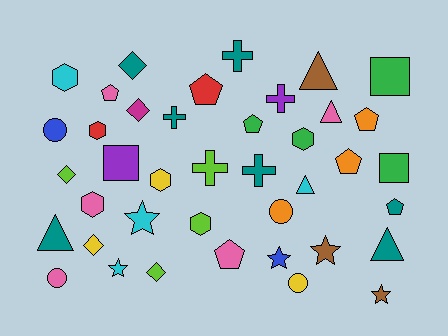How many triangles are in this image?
There are 5 triangles.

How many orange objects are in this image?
There are 3 orange objects.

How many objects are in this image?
There are 40 objects.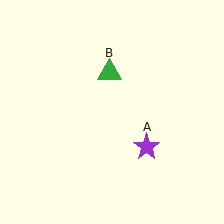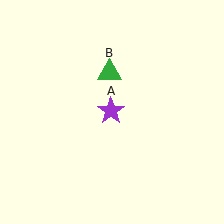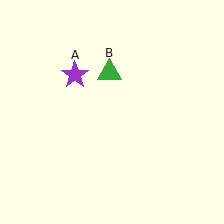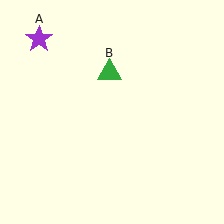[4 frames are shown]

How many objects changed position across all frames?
1 object changed position: purple star (object A).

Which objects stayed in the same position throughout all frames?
Green triangle (object B) remained stationary.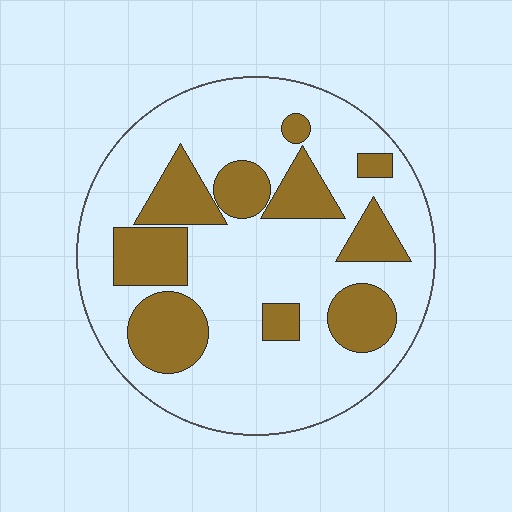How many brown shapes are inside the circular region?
10.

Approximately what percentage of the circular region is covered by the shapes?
Approximately 30%.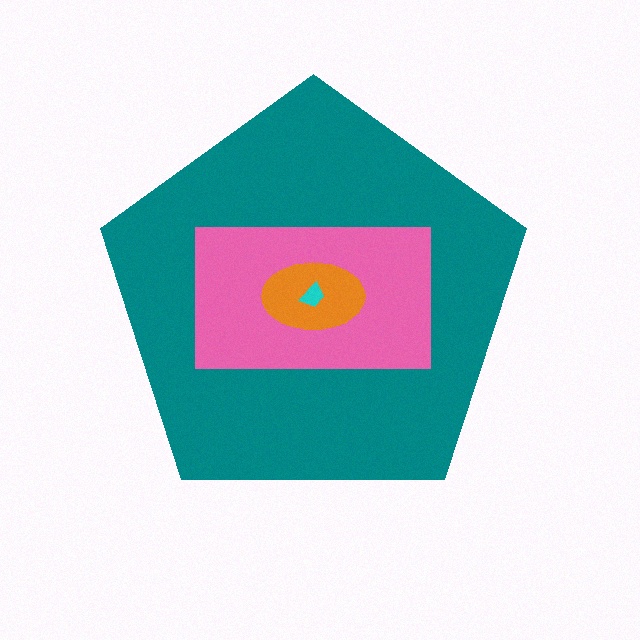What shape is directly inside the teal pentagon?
The pink rectangle.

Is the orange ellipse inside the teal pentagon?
Yes.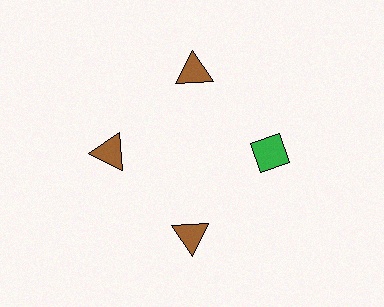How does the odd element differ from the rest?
It differs in both color (green instead of brown) and shape (diamond instead of triangle).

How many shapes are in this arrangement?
There are 4 shapes arranged in a ring pattern.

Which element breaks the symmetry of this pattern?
The green diamond at roughly the 3 o'clock position breaks the symmetry. All other shapes are brown triangles.